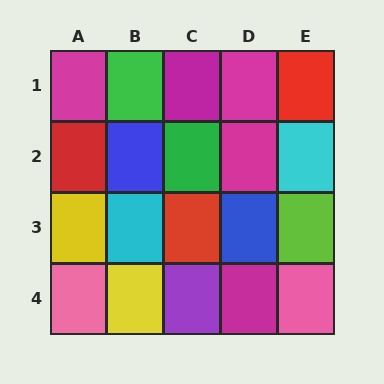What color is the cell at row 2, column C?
Green.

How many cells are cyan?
2 cells are cyan.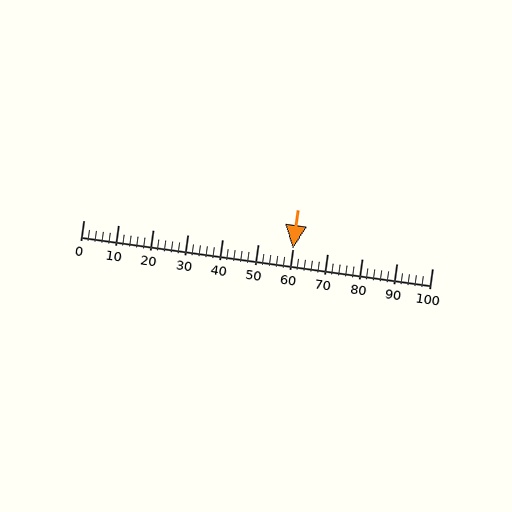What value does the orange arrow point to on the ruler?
The orange arrow points to approximately 60.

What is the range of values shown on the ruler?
The ruler shows values from 0 to 100.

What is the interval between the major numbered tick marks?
The major tick marks are spaced 10 units apart.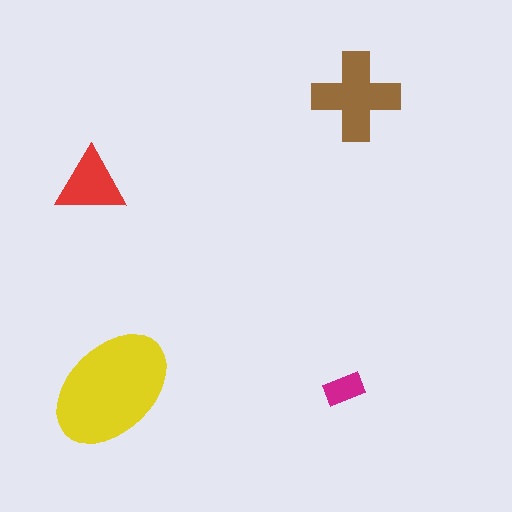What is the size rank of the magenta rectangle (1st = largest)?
4th.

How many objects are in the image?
There are 4 objects in the image.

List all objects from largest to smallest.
The yellow ellipse, the brown cross, the red triangle, the magenta rectangle.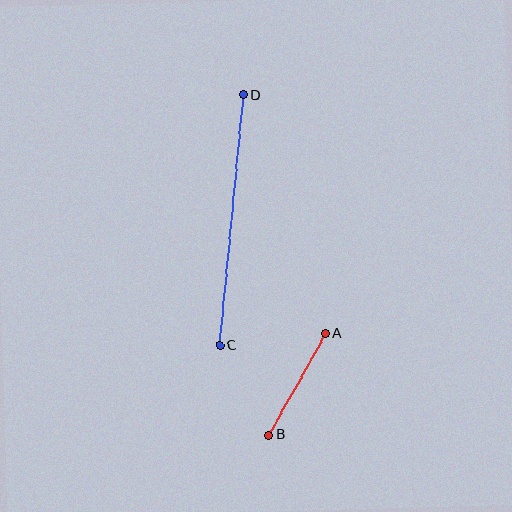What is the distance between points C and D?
The distance is approximately 251 pixels.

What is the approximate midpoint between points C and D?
The midpoint is at approximately (232, 220) pixels.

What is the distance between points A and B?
The distance is approximately 116 pixels.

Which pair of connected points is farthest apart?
Points C and D are farthest apart.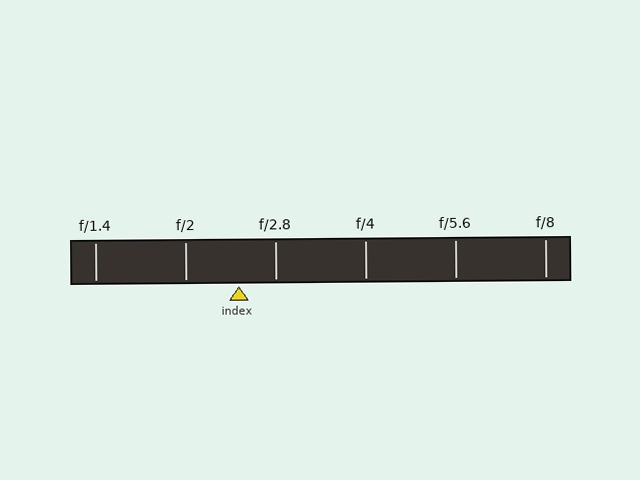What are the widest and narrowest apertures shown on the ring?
The widest aperture shown is f/1.4 and the narrowest is f/8.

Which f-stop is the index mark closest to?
The index mark is closest to f/2.8.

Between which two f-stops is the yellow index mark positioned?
The index mark is between f/2 and f/2.8.